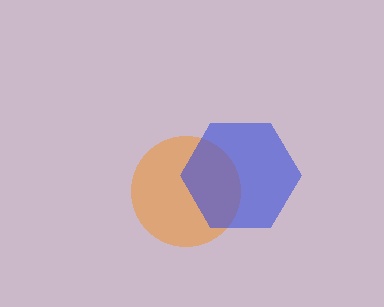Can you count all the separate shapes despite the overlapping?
Yes, there are 2 separate shapes.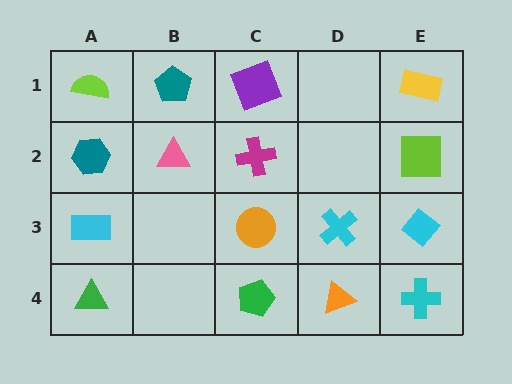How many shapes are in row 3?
4 shapes.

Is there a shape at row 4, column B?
No, that cell is empty.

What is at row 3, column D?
A cyan cross.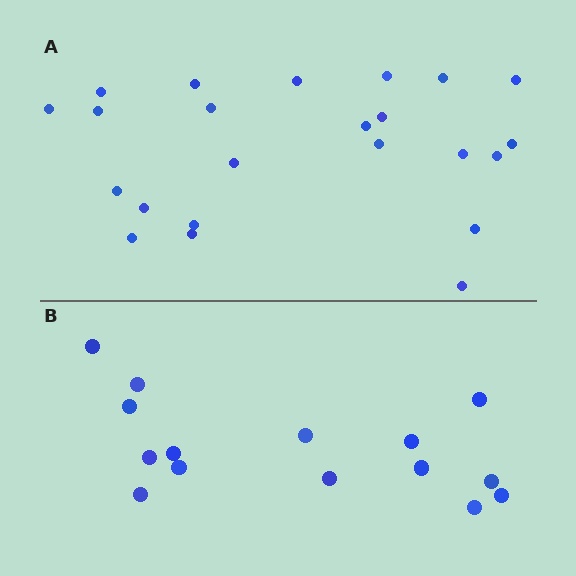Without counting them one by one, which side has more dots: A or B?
Region A (the top region) has more dots.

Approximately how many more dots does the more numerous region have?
Region A has roughly 8 or so more dots than region B.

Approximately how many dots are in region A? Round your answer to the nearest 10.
About 20 dots. (The exact count is 23, which rounds to 20.)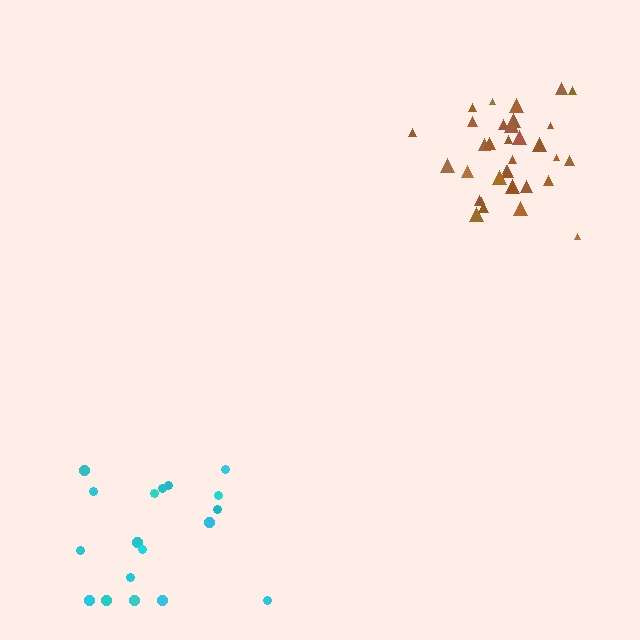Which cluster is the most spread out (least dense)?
Cyan.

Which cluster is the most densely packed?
Brown.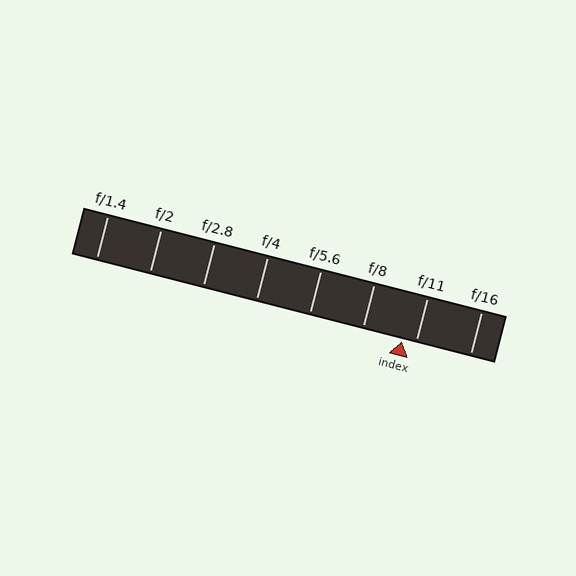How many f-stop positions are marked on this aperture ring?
There are 8 f-stop positions marked.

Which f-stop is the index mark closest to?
The index mark is closest to f/11.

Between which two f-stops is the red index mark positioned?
The index mark is between f/8 and f/11.